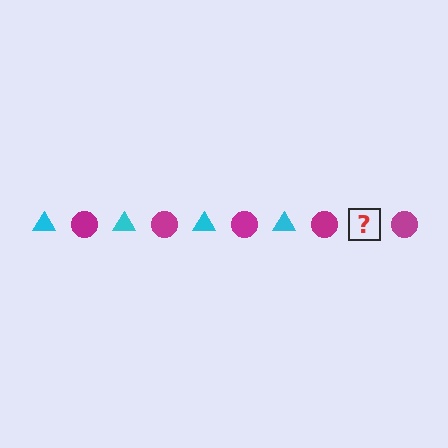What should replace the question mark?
The question mark should be replaced with a cyan triangle.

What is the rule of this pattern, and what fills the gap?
The rule is that the pattern alternates between cyan triangle and magenta circle. The gap should be filled with a cyan triangle.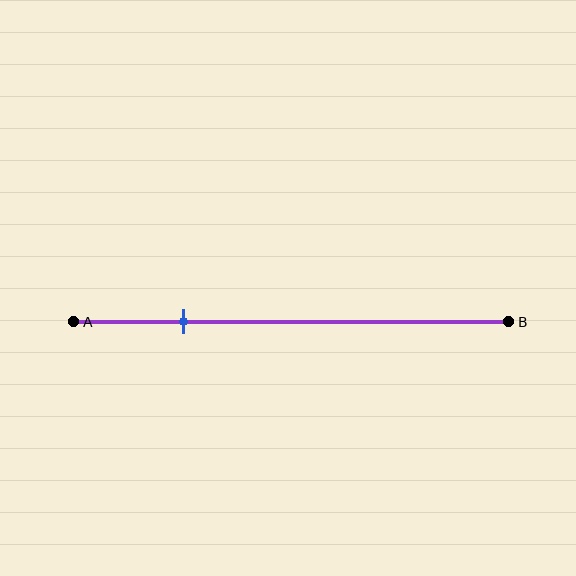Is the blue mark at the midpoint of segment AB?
No, the mark is at about 25% from A, not at the 50% midpoint.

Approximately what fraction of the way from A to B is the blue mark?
The blue mark is approximately 25% of the way from A to B.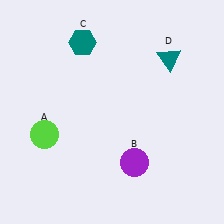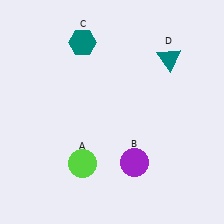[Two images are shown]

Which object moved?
The lime circle (A) moved right.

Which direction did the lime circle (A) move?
The lime circle (A) moved right.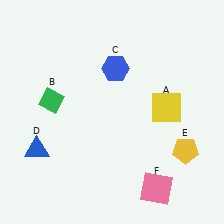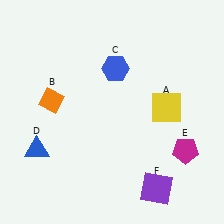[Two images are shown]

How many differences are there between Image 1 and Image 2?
There are 3 differences between the two images.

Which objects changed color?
B changed from green to orange. E changed from yellow to magenta. F changed from pink to purple.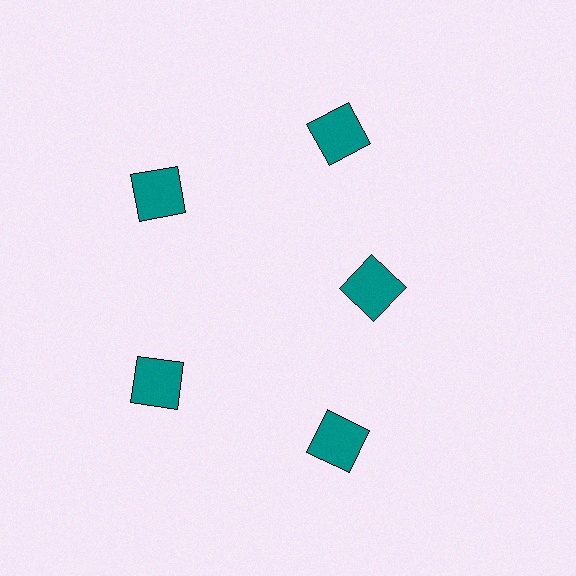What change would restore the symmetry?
The symmetry would be restored by moving it outward, back onto the ring so that all 5 squares sit at equal angles and equal distance from the center.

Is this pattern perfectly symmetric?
No. The 5 teal squares are arranged in a ring, but one element near the 3 o'clock position is pulled inward toward the center, breaking the 5-fold rotational symmetry.